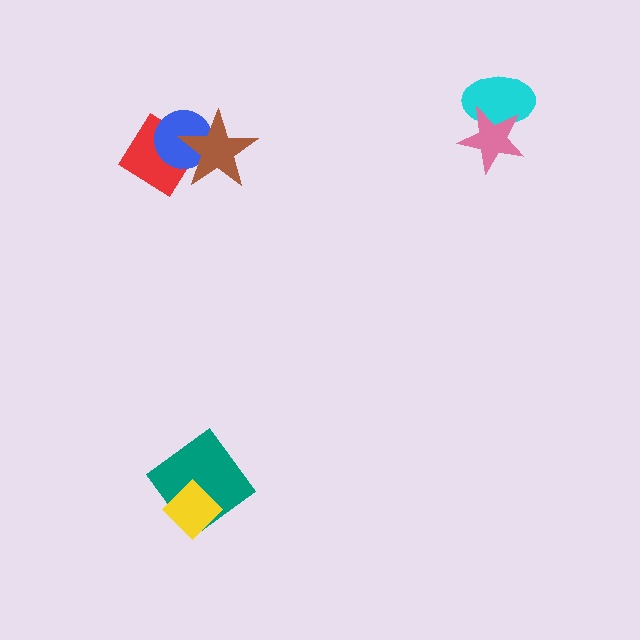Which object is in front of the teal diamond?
The yellow diamond is in front of the teal diamond.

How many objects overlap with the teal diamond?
1 object overlaps with the teal diamond.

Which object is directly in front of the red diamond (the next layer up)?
The blue circle is directly in front of the red diamond.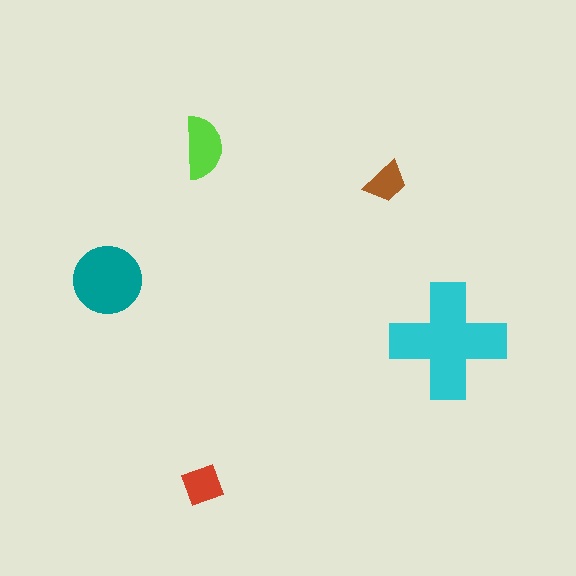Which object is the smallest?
The brown trapezoid.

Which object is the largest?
The cyan cross.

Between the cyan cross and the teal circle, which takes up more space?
The cyan cross.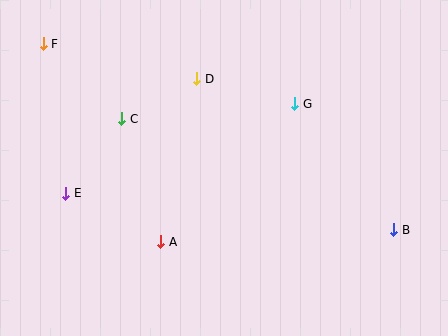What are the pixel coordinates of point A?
Point A is at (161, 242).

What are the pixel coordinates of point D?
Point D is at (197, 79).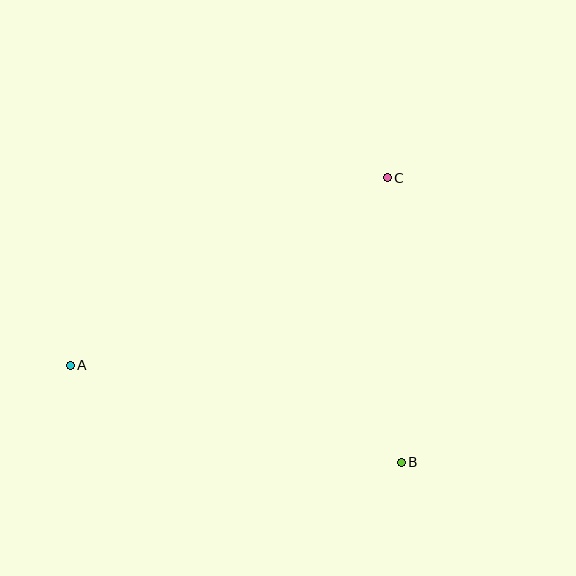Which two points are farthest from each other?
Points A and C are farthest from each other.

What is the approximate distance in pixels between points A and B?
The distance between A and B is approximately 345 pixels.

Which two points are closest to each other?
Points B and C are closest to each other.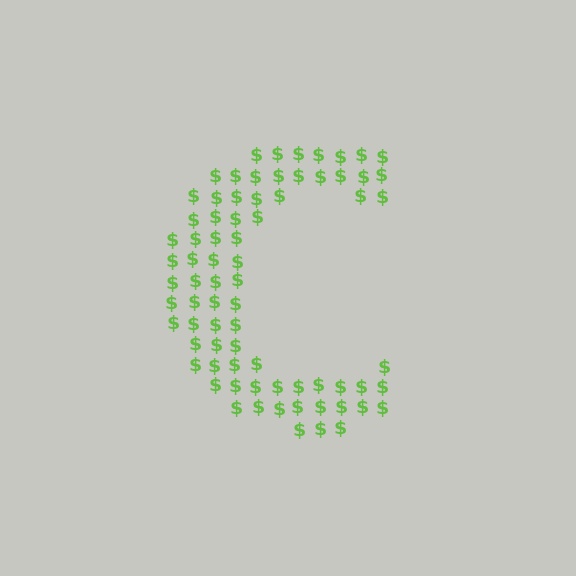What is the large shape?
The large shape is the letter C.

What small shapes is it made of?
It is made of small dollar signs.